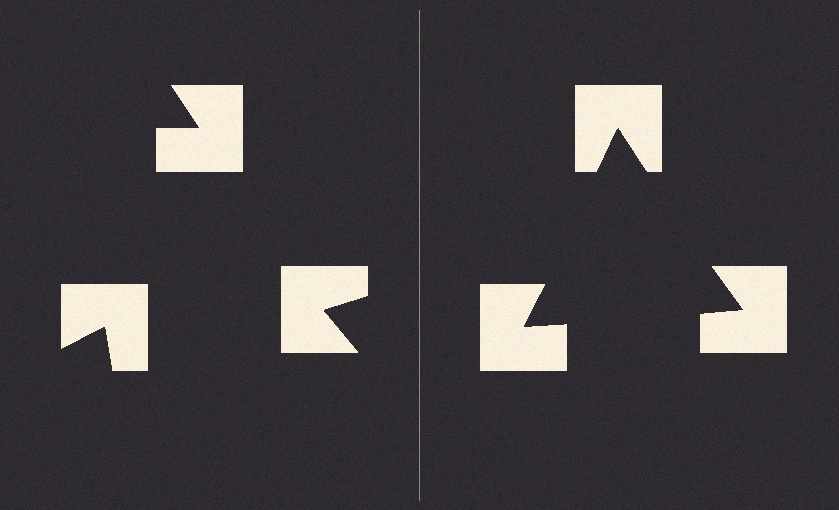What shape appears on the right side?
An illusory triangle.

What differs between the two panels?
The notched squares are positioned identically on both sides; only the wedge orientations differ. On the right they align to a triangle; on the left they are misaligned.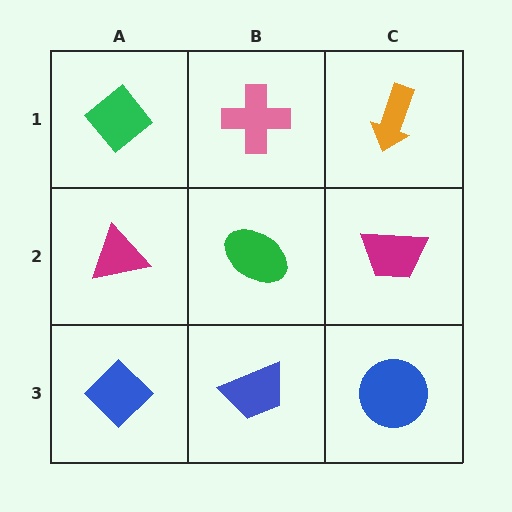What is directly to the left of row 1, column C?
A pink cross.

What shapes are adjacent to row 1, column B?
A green ellipse (row 2, column B), a green diamond (row 1, column A), an orange arrow (row 1, column C).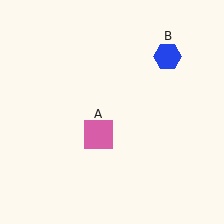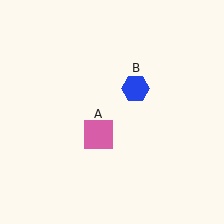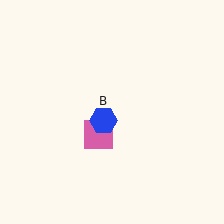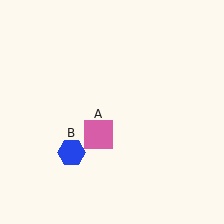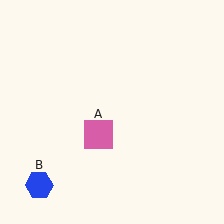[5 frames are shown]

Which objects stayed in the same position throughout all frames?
Pink square (object A) remained stationary.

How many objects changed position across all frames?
1 object changed position: blue hexagon (object B).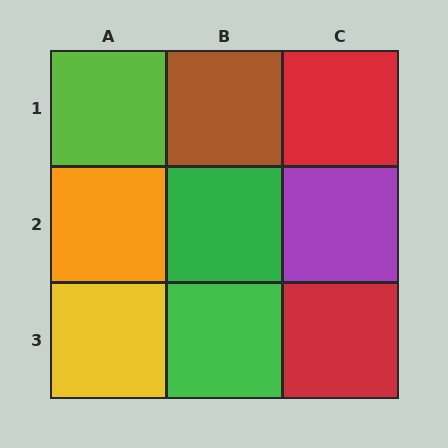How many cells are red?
2 cells are red.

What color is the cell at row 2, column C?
Purple.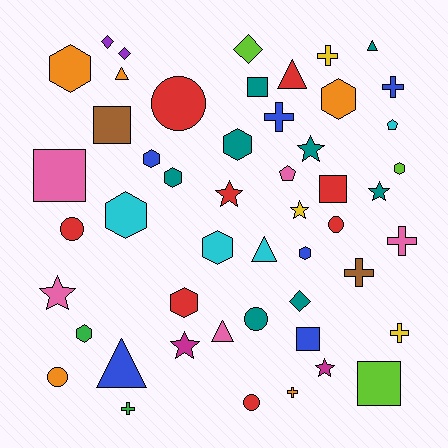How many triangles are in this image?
There are 6 triangles.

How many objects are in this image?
There are 50 objects.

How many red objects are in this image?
There are 8 red objects.